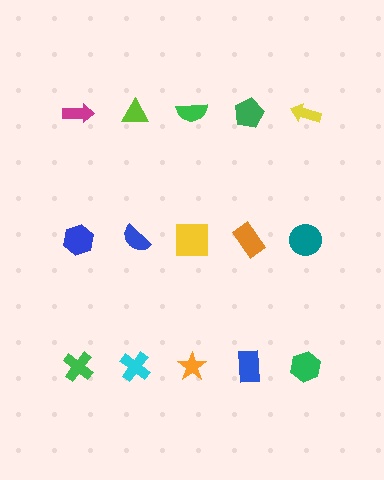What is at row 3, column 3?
An orange star.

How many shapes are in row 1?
5 shapes.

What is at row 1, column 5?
A yellow arrow.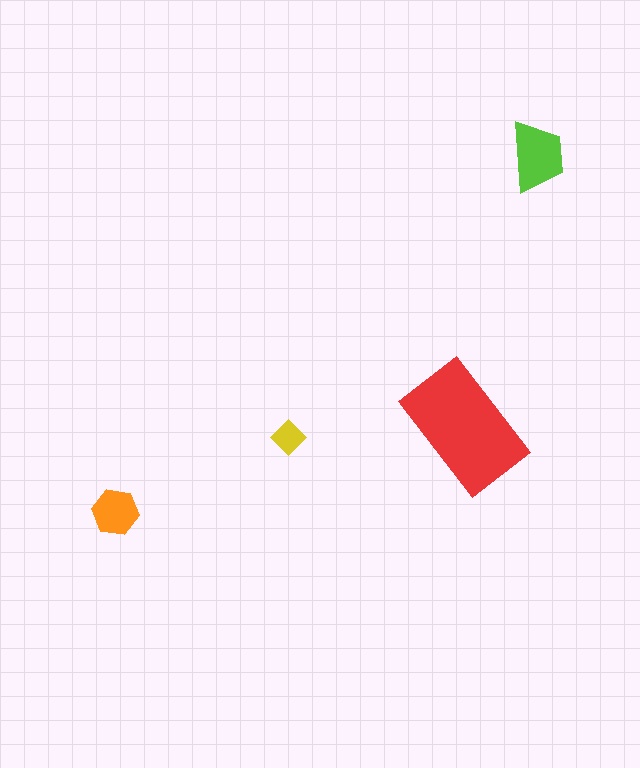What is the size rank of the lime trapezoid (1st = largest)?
2nd.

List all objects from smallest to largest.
The yellow diamond, the orange hexagon, the lime trapezoid, the red rectangle.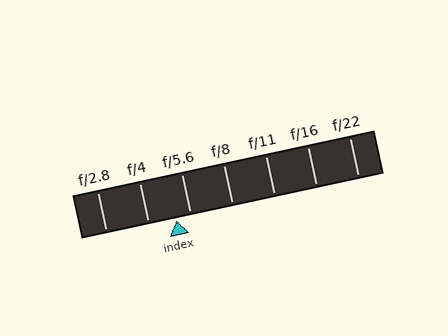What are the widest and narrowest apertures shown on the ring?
The widest aperture shown is f/2.8 and the narrowest is f/22.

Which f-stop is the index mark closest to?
The index mark is closest to f/5.6.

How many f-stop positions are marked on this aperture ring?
There are 7 f-stop positions marked.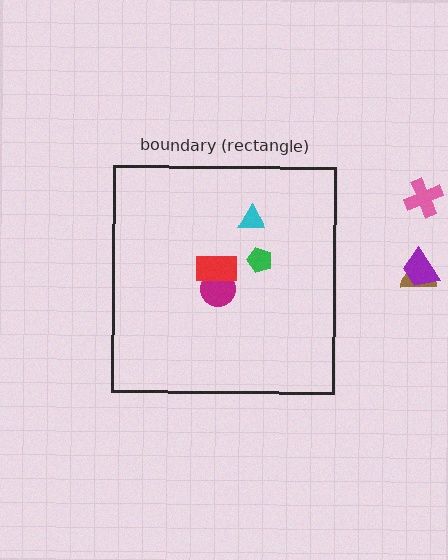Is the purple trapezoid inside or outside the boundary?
Outside.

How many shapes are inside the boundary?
4 inside, 3 outside.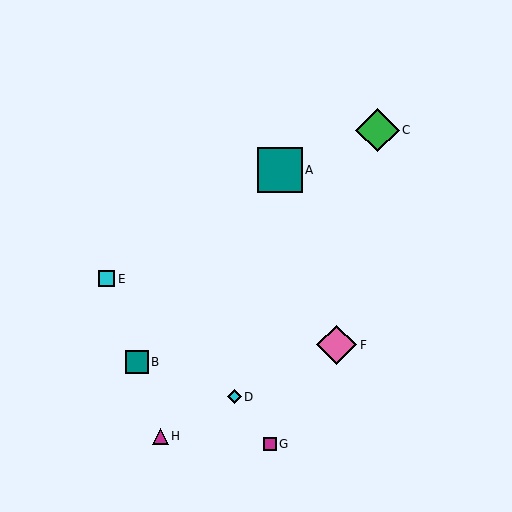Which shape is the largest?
The teal square (labeled A) is the largest.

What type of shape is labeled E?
Shape E is a cyan square.